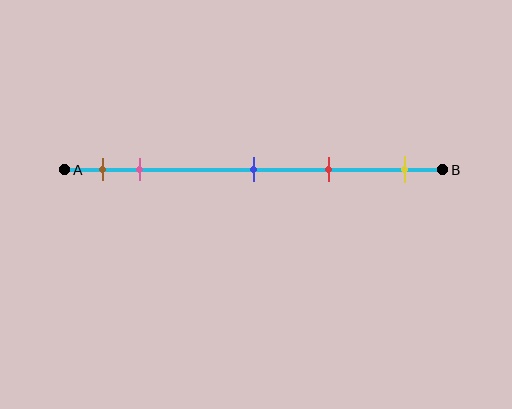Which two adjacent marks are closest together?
The brown and pink marks are the closest adjacent pair.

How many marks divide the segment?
There are 5 marks dividing the segment.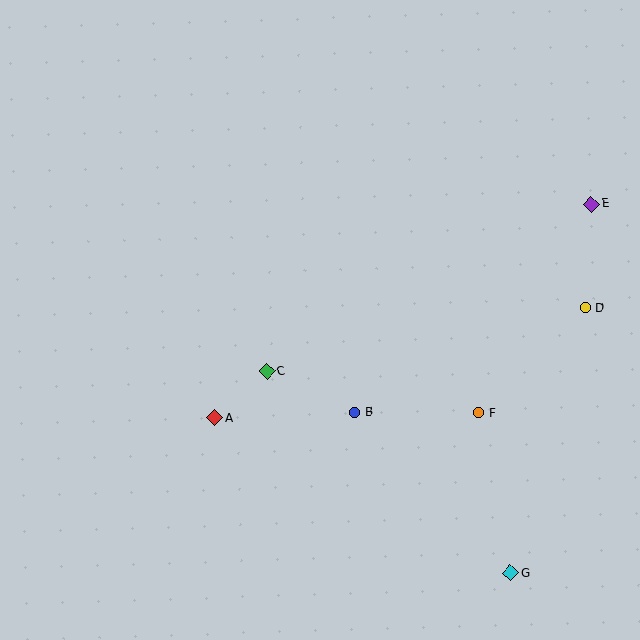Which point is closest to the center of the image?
Point C at (267, 371) is closest to the center.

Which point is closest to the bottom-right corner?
Point G is closest to the bottom-right corner.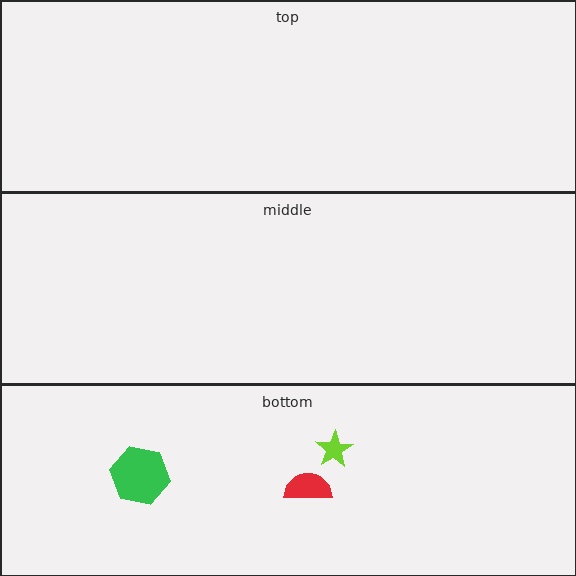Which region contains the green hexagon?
The bottom region.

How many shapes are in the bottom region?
3.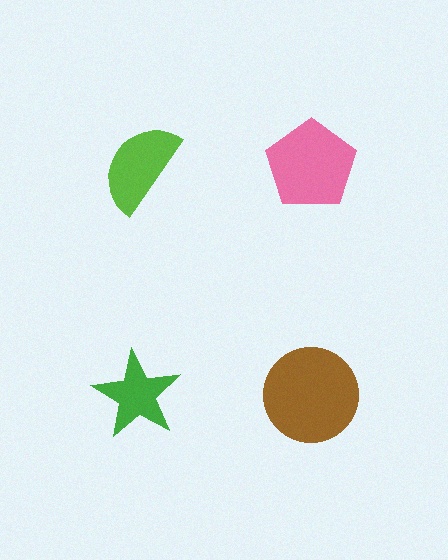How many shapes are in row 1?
2 shapes.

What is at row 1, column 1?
A lime semicircle.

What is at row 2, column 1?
A green star.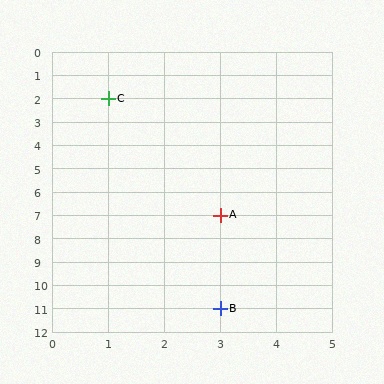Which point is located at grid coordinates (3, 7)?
Point A is at (3, 7).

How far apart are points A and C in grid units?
Points A and C are 2 columns and 5 rows apart (about 5.4 grid units diagonally).